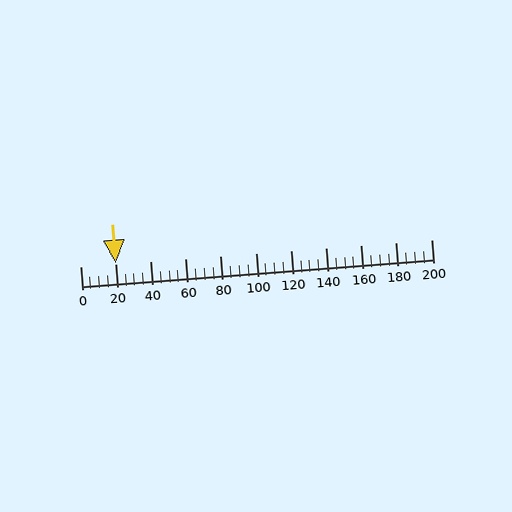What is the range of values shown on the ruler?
The ruler shows values from 0 to 200.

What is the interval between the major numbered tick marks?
The major tick marks are spaced 20 units apart.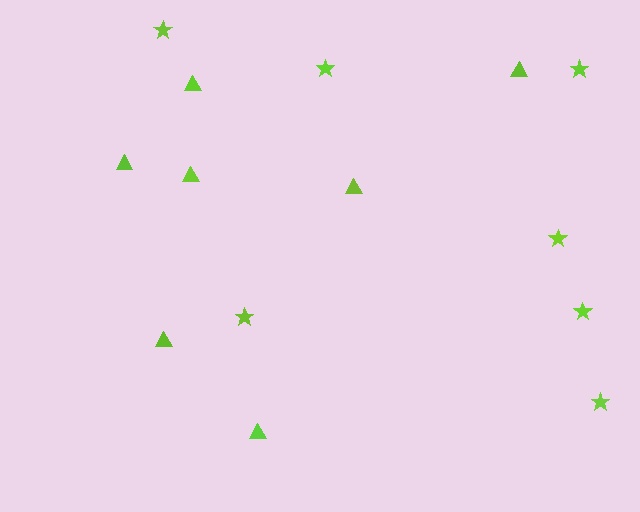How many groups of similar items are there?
There are 2 groups: one group of triangles (7) and one group of stars (7).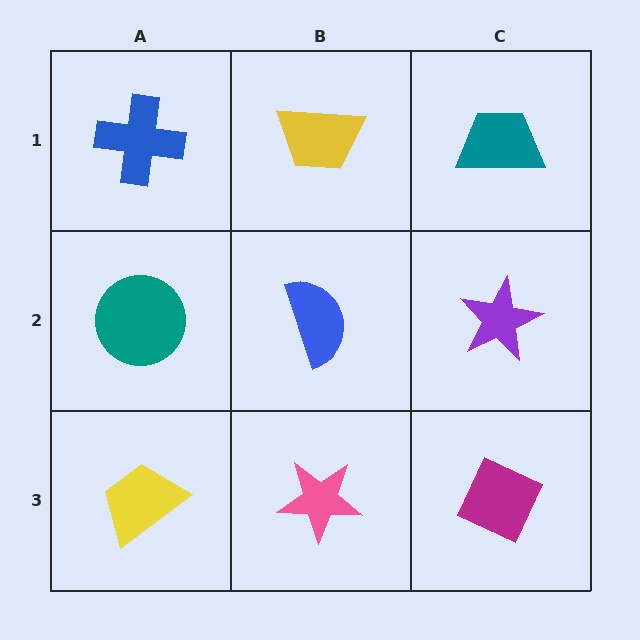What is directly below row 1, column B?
A blue semicircle.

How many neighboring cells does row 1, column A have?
2.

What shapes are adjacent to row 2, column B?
A yellow trapezoid (row 1, column B), a pink star (row 3, column B), a teal circle (row 2, column A), a purple star (row 2, column C).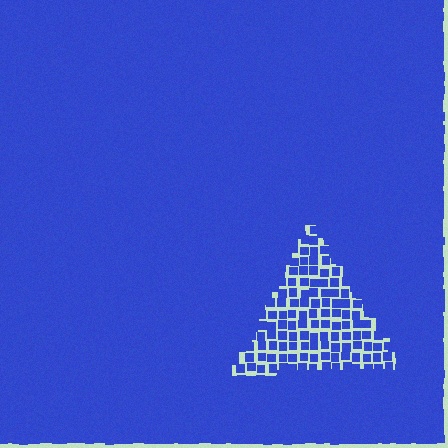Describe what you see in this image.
The image contains small blue elements arranged at two different densities. A triangle-shaped region is visible where the elements are less densely packed than the surrounding area.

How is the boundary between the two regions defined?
The boundary is defined by a change in element density (approximately 2.6x ratio). All elements are the same color, size, and shape.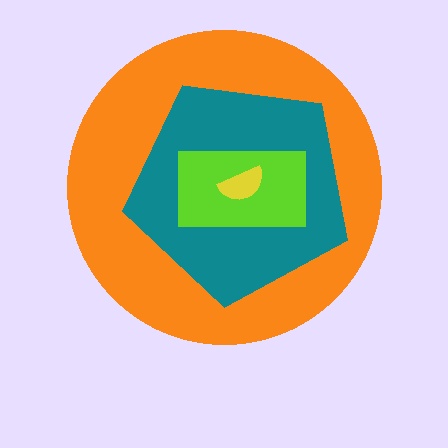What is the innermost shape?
The yellow semicircle.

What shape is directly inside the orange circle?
The teal pentagon.